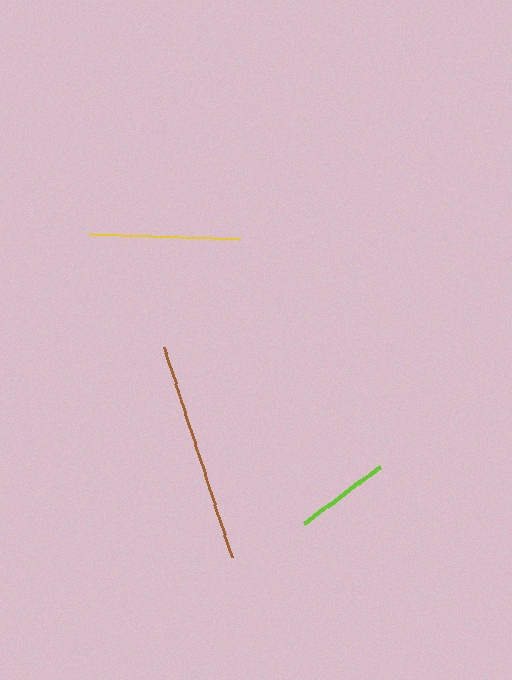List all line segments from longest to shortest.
From longest to shortest: brown, yellow, lime.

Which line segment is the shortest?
The lime line is the shortest at approximately 94 pixels.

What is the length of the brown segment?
The brown segment is approximately 221 pixels long.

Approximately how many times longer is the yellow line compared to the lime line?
The yellow line is approximately 1.6 times the length of the lime line.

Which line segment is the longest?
The brown line is the longest at approximately 221 pixels.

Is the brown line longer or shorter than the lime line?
The brown line is longer than the lime line.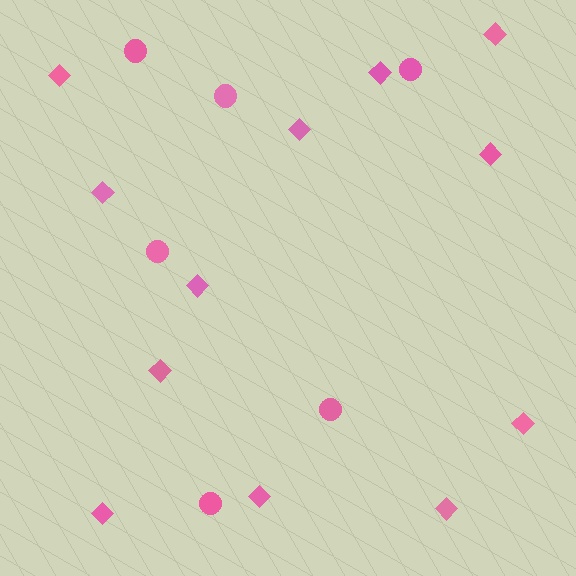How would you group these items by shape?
There are 2 groups: one group of diamonds (12) and one group of circles (6).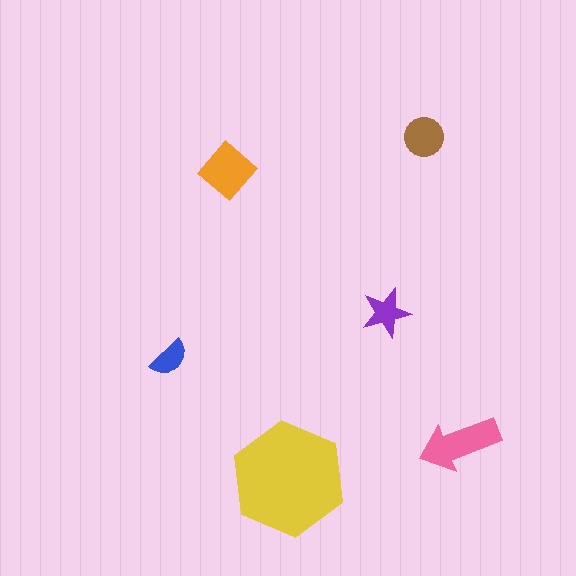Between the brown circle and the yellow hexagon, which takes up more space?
The yellow hexagon.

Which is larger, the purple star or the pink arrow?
The pink arrow.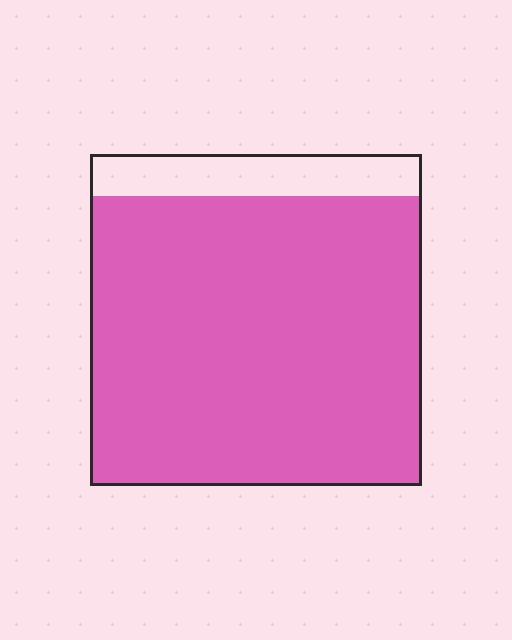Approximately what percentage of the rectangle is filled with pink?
Approximately 85%.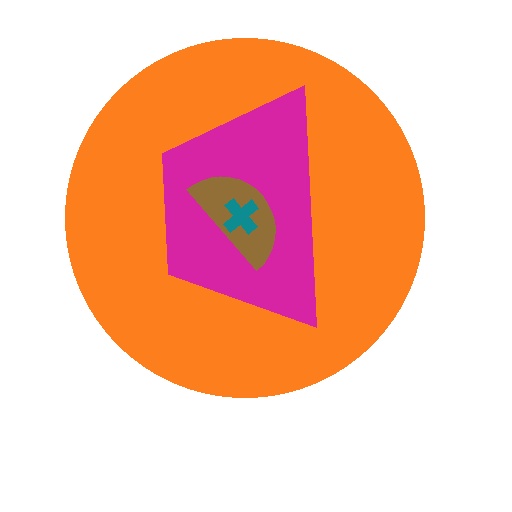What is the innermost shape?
The teal cross.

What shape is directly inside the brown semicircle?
The teal cross.